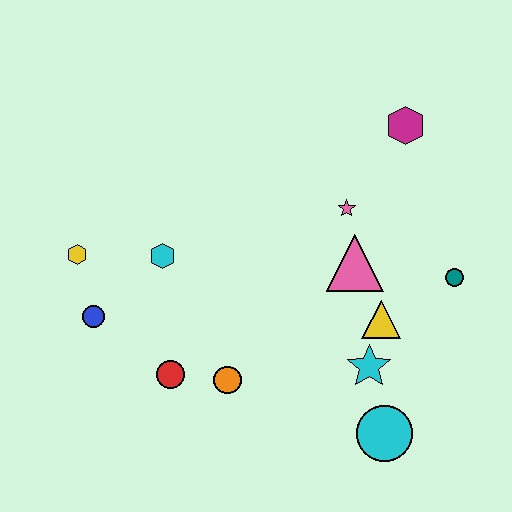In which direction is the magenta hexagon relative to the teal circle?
The magenta hexagon is above the teal circle.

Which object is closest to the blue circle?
The yellow hexagon is closest to the blue circle.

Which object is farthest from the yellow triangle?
The yellow hexagon is farthest from the yellow triangle.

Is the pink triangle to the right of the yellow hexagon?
Yes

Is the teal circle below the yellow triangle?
No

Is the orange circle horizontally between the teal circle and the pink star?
No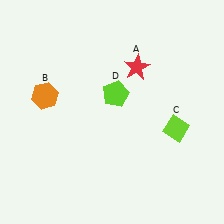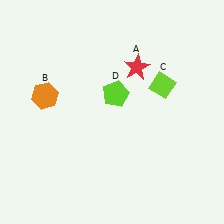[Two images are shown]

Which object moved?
The lime diamond (C) moved up.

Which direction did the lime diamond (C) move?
The lime diamond (C) moved up.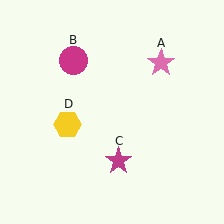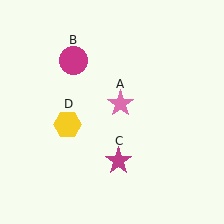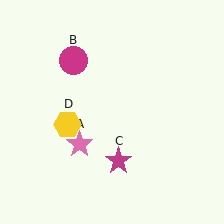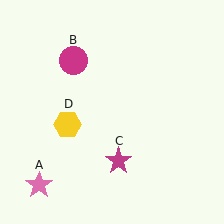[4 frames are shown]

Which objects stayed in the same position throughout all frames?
Magenta circle (object B) and magenta star (object C) and yellow hexagon (object D) remained stationary.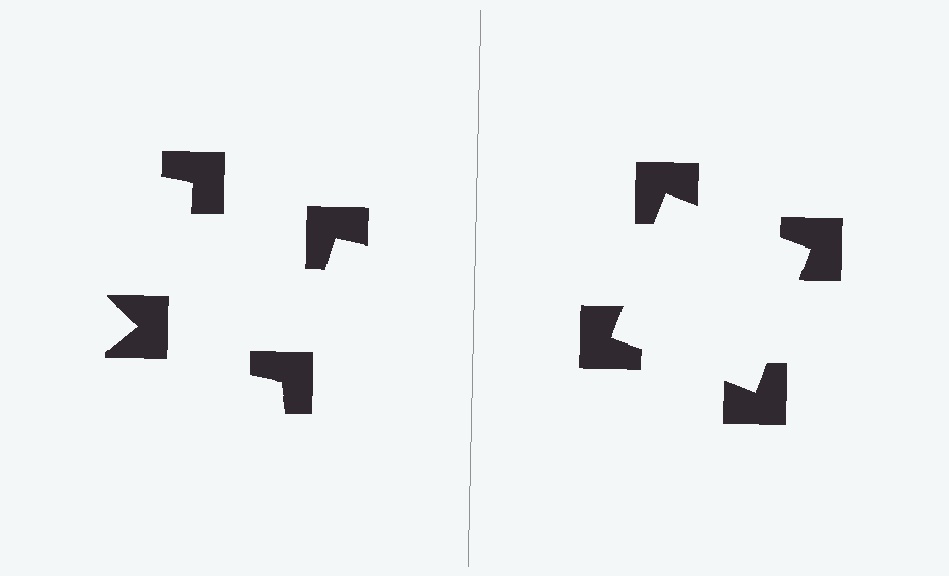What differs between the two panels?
The notched squares are positioned identically on both sides; only the wedge orientations differ. On the right they align to a square; on the left they are misaligned.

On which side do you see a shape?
An illusory square appears on the right side. On the left side the wedge cuts are rotated, so no coherent shape forms.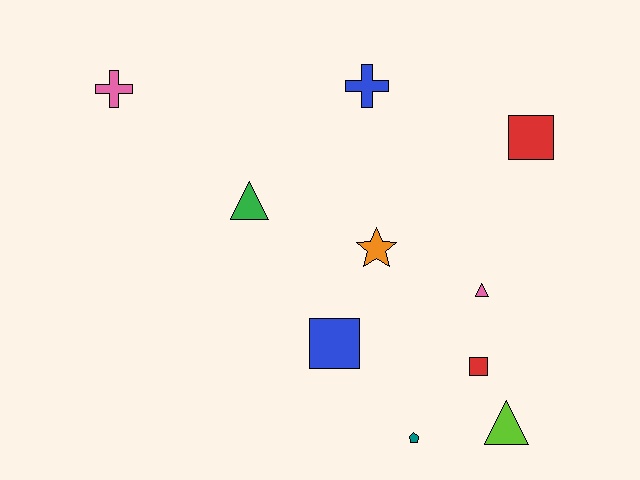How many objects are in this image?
There are 10 objects.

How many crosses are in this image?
There are 2 crosses.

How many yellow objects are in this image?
There are no yellow objects.